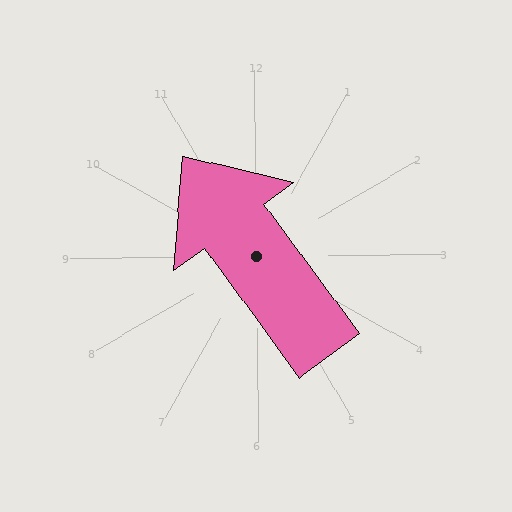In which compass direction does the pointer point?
Northwest.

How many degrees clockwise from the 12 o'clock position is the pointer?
Approximately 324 degrees.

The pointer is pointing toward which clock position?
Roughly 11 o'clock.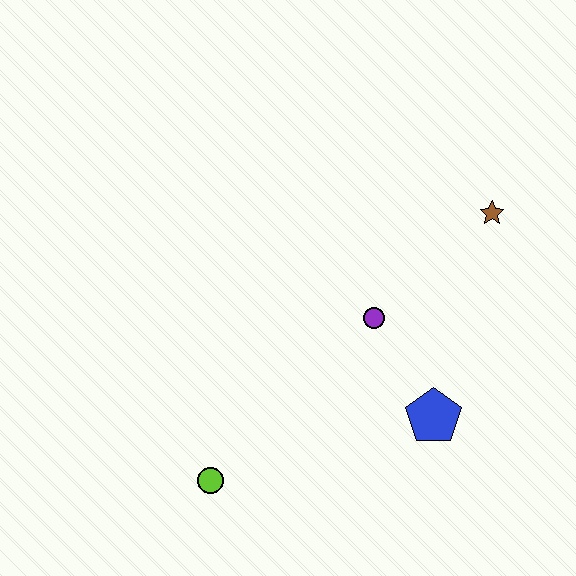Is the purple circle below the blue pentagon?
No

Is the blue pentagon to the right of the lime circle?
Yes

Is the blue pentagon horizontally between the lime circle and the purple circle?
No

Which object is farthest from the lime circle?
The brown star is farthest from the lime circle.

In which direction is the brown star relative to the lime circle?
The brown star is to the right of the lime circle.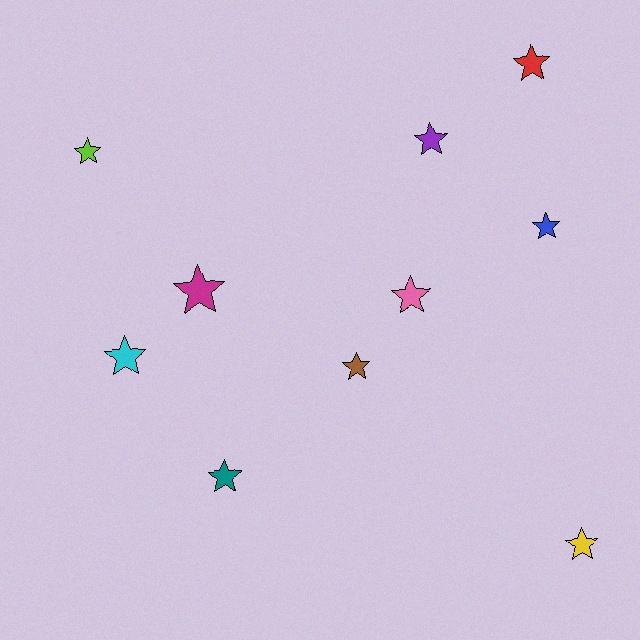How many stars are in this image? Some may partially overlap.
There are 10 stars.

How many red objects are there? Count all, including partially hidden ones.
There is 1 red object.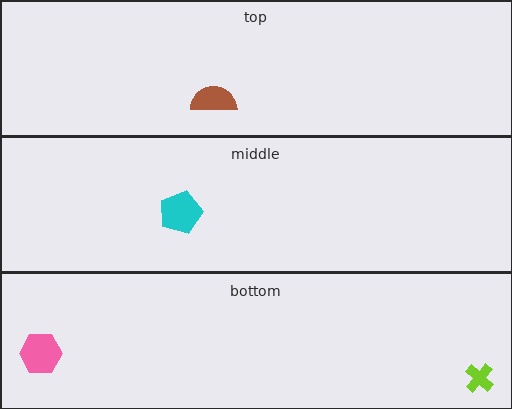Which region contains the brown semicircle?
The top region.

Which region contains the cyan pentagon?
The middle region.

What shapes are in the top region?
The brown semicircle.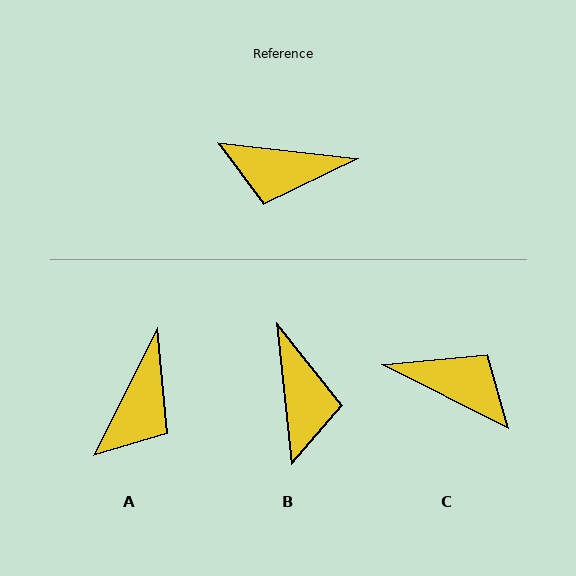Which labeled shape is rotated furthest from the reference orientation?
C, about 159 degrees away.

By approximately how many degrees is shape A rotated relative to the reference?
Approximately 70 degrees counter-clockwise.